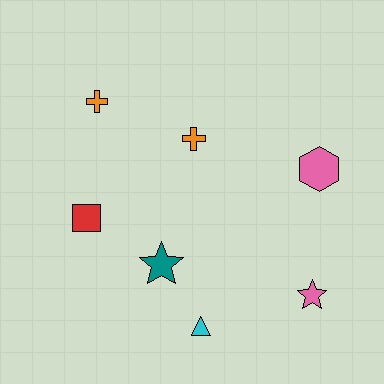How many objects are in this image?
There are 7 objects.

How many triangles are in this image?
There is 1 triangle.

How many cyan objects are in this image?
There is 1 cyan object.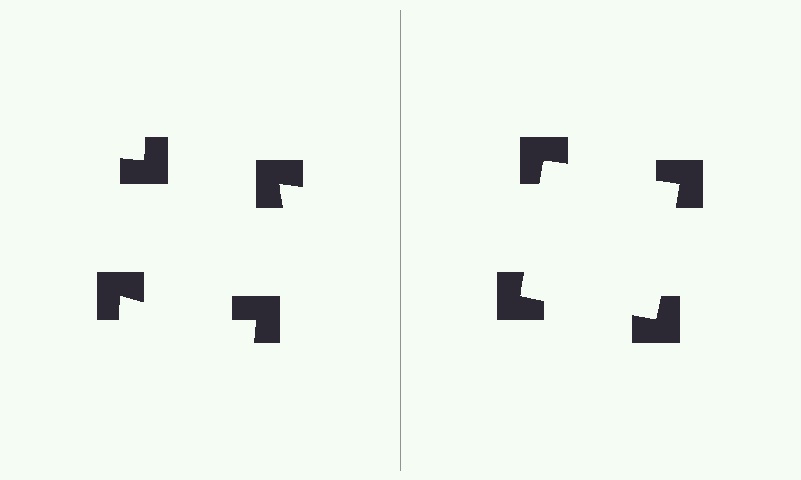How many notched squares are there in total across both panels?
8 — 4 on each side.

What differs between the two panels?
The notched squares are positioned identically on both sides; only the wedge orientations differ. On the right they align to a square; on the left they are misaligned.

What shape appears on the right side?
An illusory square.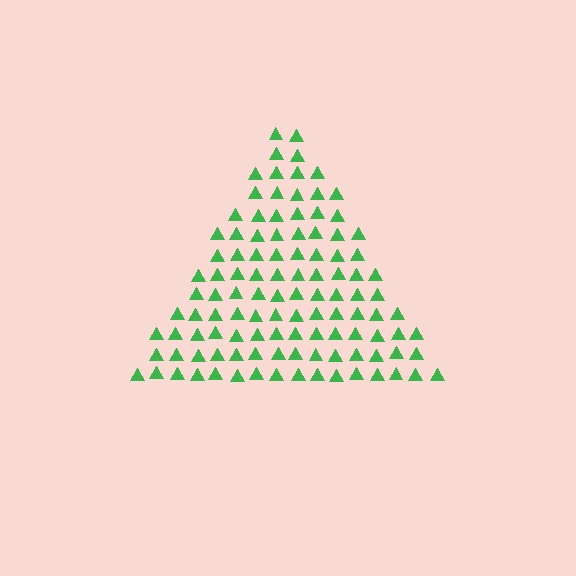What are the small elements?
The small elements are triangles.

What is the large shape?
The large shape is a triangle.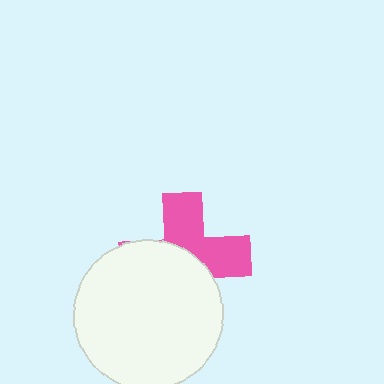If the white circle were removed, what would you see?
You would see the complete pink cross.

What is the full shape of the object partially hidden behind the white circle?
The partially hidden object is a pink cross.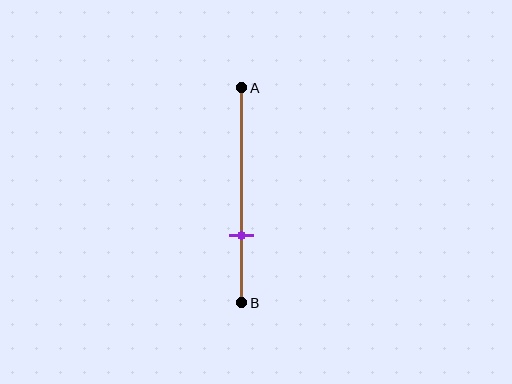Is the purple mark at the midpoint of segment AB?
No, the mark is at about 70% from A, not at the 50% midpoint.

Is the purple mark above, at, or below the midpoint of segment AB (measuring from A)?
The purple mark is below the midpoint of segment AB.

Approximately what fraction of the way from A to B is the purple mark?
The purple mark is approximately 70% of the way from A to B.